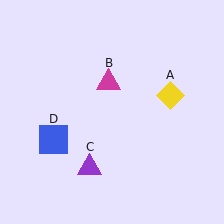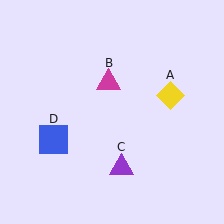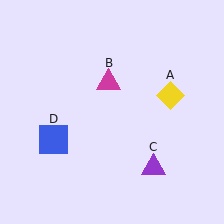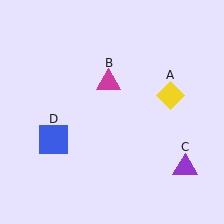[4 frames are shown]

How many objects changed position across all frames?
1 object changed position: purple triangle (object C).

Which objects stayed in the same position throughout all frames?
Yellow diamond (object A) and magenta triangle (object B) and blue square (object D) remained stationary.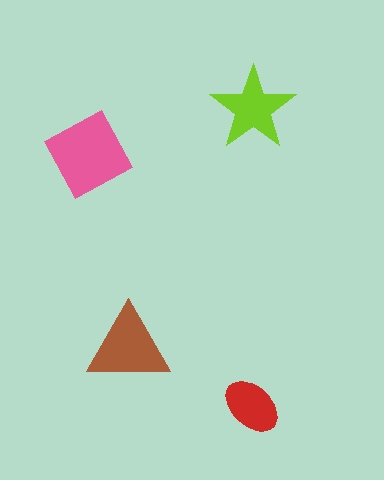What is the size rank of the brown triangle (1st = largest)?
2nd.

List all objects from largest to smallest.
The pink diamond, the brown triangle, the lime star, the red ellipse.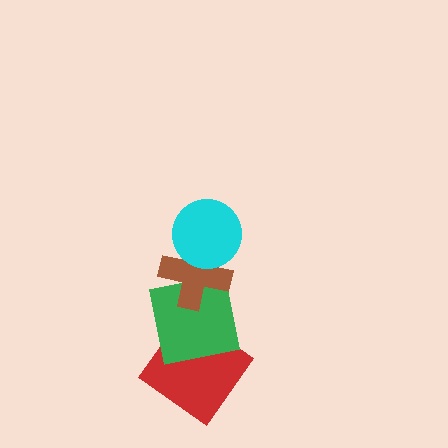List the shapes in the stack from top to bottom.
From top to bottom: the cyan circle, the brown cross, the green square, the red diamond.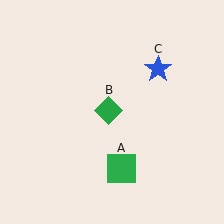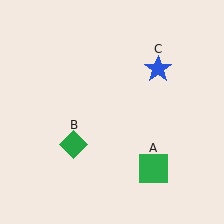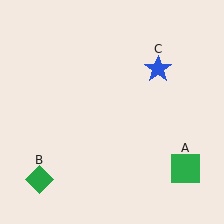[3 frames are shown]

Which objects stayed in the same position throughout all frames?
Blue star (object C) remained stationary.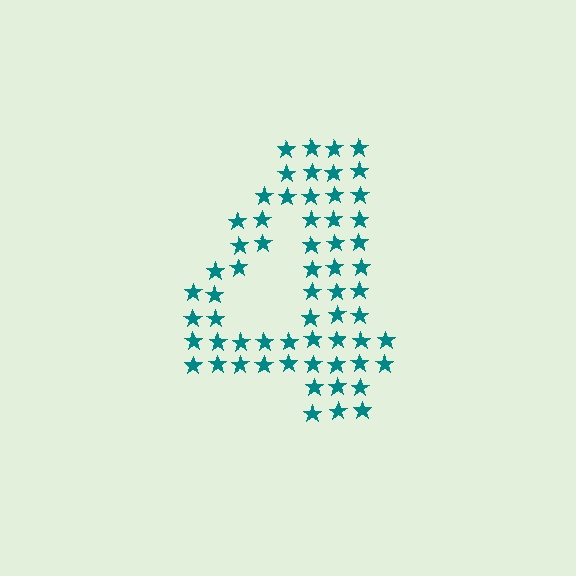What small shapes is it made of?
It is made of small stars.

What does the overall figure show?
The overall figure shows the digit 4.